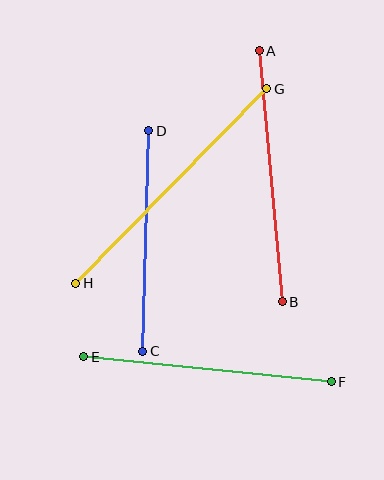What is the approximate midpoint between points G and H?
The midpoint is at approximately (171, 186) pixels.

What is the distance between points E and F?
The distance is approximately 249 pixels.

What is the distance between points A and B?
The distance is approximately 252 pixels.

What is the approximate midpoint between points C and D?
The midpoint is at approximately (146, 241) pixels.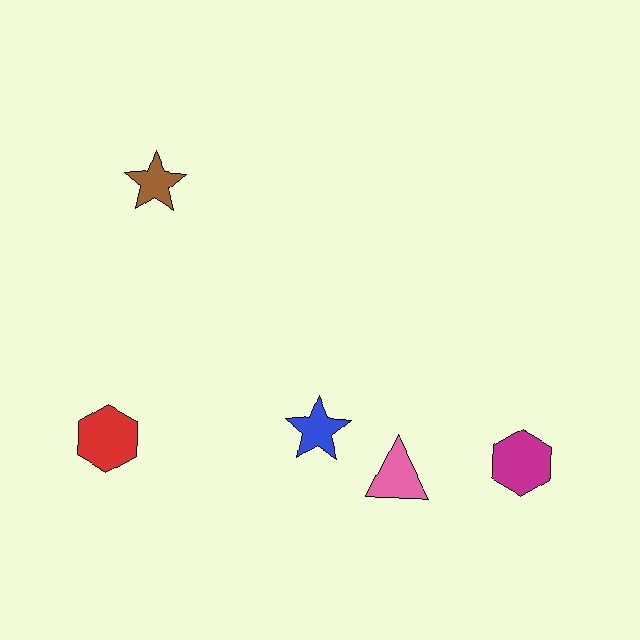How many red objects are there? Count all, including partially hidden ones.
There is 1 red object.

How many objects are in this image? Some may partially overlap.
There are 5 objects.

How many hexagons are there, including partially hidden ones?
There are 2 hexagons.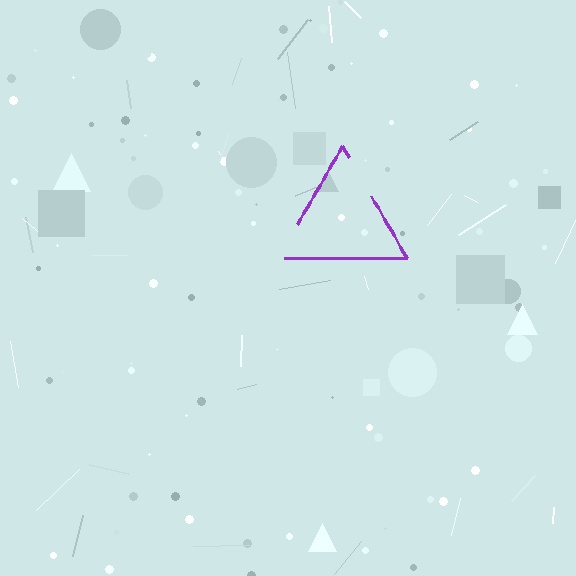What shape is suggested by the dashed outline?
The dashed outline suggests a triangle.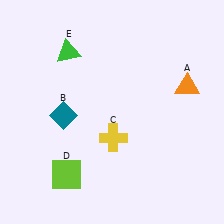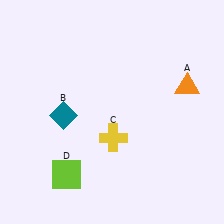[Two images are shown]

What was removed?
The green triangle (E) was removed in Image 2.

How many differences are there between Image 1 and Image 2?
There is 1 difference between the two images.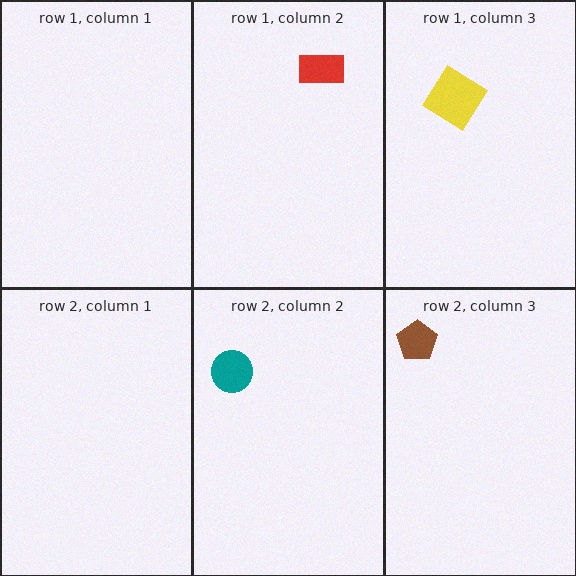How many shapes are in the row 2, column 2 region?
1.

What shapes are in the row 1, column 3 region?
The yellow diamond.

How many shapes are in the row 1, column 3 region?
1.